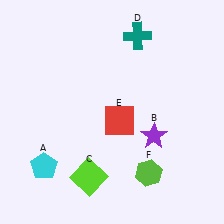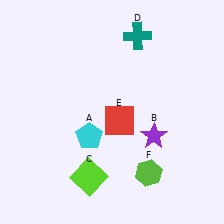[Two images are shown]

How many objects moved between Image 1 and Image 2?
1 object moved between the two images.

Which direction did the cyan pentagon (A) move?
The cyan pentagon (A) moved right.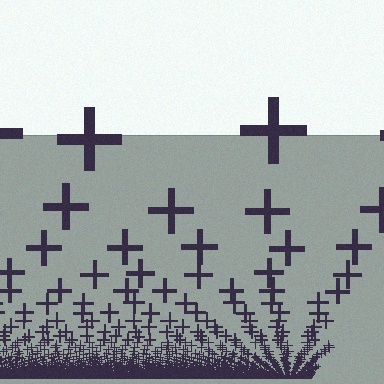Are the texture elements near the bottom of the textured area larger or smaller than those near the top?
Smaller. The gradient is inverted — elements near the bottom are smaller and denser.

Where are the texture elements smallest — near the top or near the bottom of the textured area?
Near the bottom.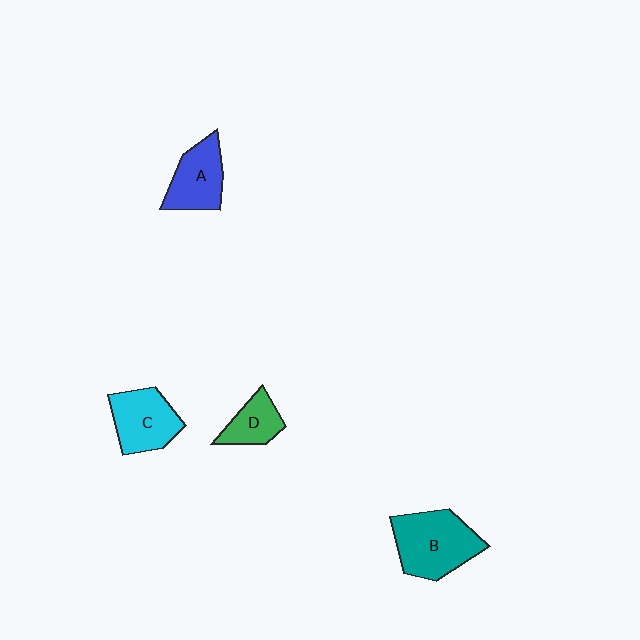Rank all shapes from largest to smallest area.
From largest to smallest: B (teal), C (cyan), A (blue), D (green).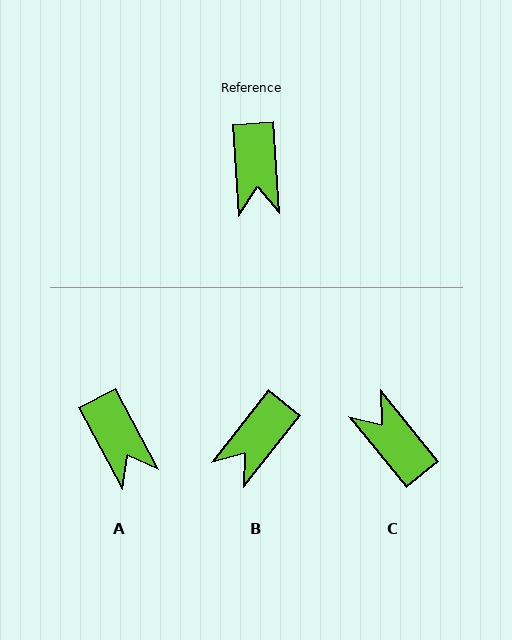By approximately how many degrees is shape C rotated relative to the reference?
Approximately 144 degrees clockwise.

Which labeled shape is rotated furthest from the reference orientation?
C, about 144 degrees away.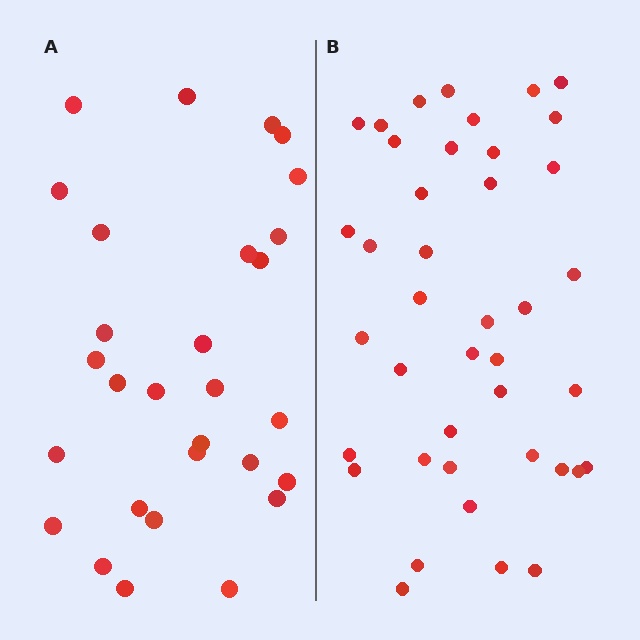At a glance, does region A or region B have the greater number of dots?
Region B (the right region) has more dots.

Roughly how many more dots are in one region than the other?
Region B has roughly 12 or so more dots than region A.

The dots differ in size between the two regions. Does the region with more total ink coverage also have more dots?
No. Region A has more total ink coverage because its dots are larger, but region B actually contains more individual dots. Total area can be misleading — the number of items is what matters here.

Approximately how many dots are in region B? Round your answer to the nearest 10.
About 40 dots. (The exact count is 41, which rounds to 40.)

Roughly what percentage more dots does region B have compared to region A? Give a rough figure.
About 40% more.